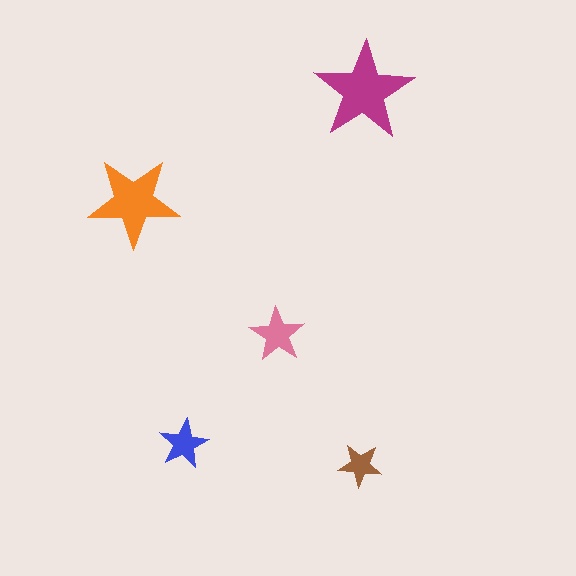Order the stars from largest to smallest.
the magenta one, the orange one, the pink one, the blue one, the brown one.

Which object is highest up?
The magenta star is topmost.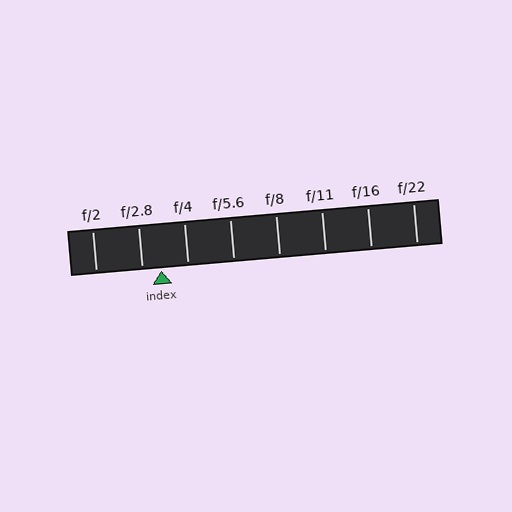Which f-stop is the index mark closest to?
The index mark is closest to f/2.8.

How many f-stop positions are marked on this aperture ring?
There are 8 f-stop positions marked.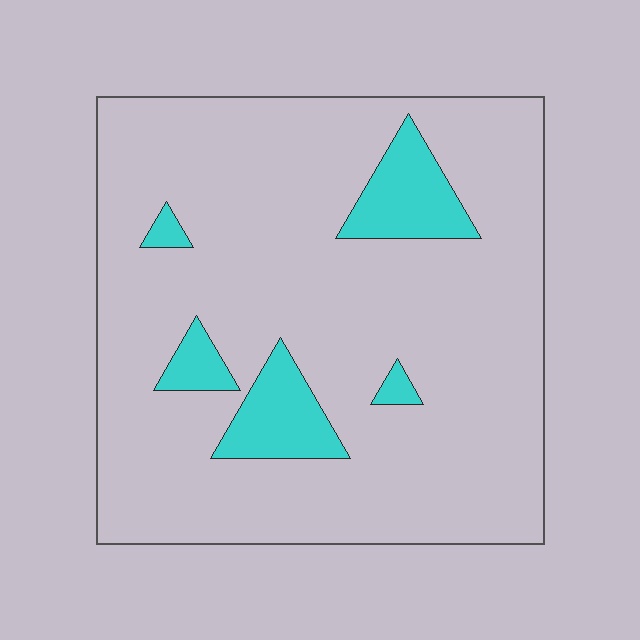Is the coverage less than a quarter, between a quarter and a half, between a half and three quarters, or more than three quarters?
Less than a quarter.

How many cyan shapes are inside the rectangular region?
5.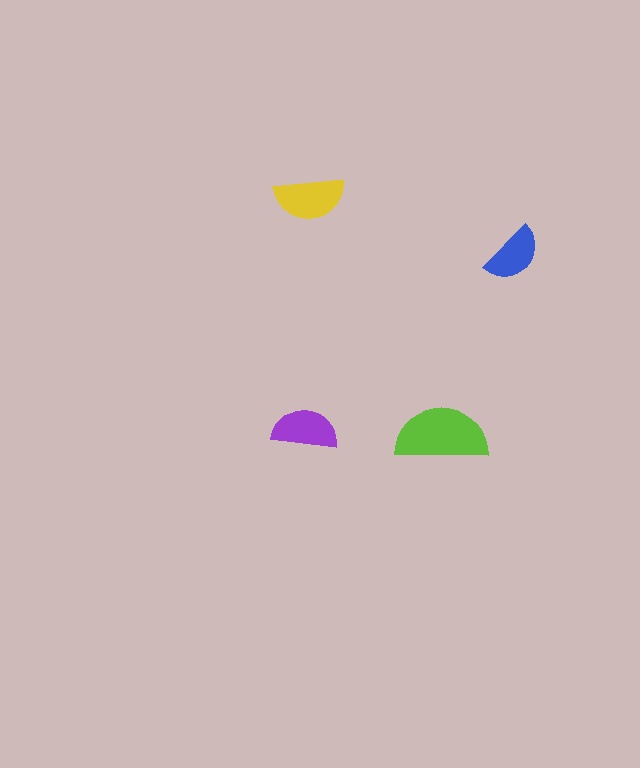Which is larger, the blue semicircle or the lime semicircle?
The lime one.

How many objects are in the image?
There are 4 objects in the image.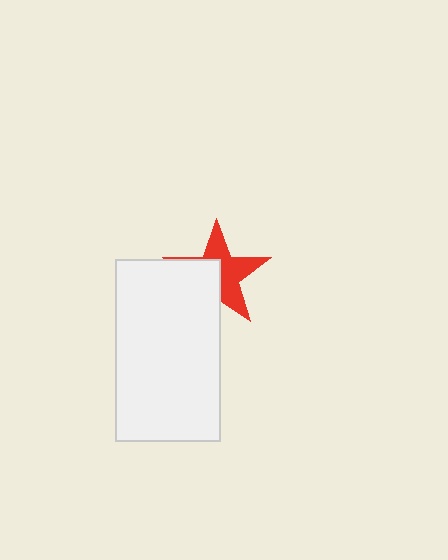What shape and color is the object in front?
The object in front is a white rectangle.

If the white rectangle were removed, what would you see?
You would see the complete red star.